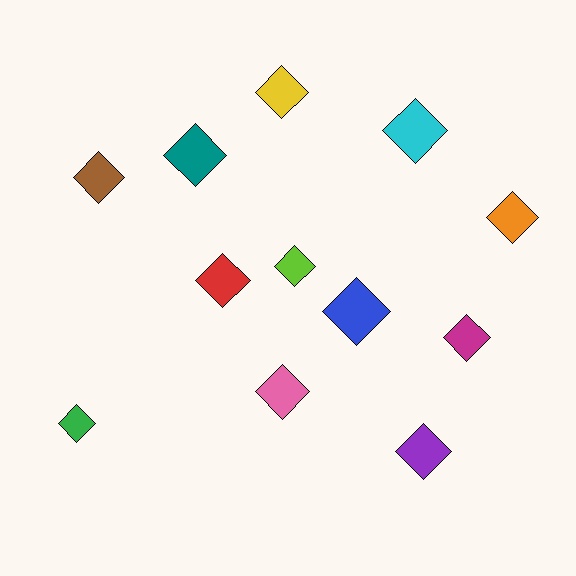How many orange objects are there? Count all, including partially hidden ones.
There is 1 orange object.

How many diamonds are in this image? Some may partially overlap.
There are 12 diamonds.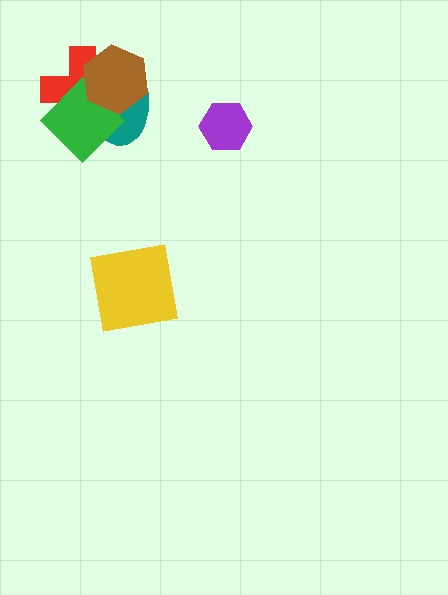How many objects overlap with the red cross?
3 objects overlap with the red cross.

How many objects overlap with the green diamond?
3 objects overlap with the green diamond.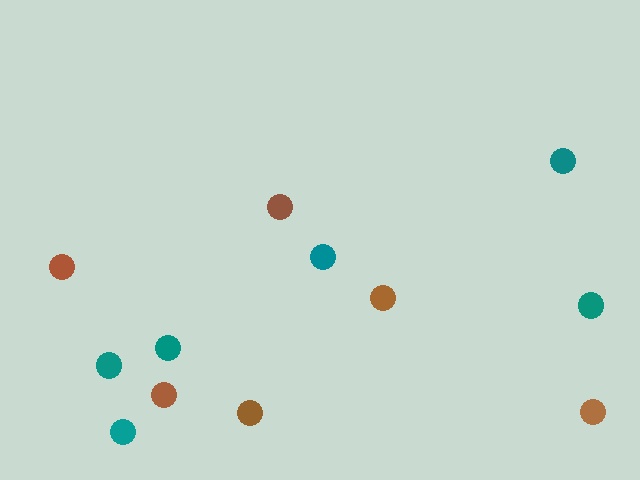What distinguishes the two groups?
There are 2 groups: one group of brown circles (6) and one group of teal circles (6).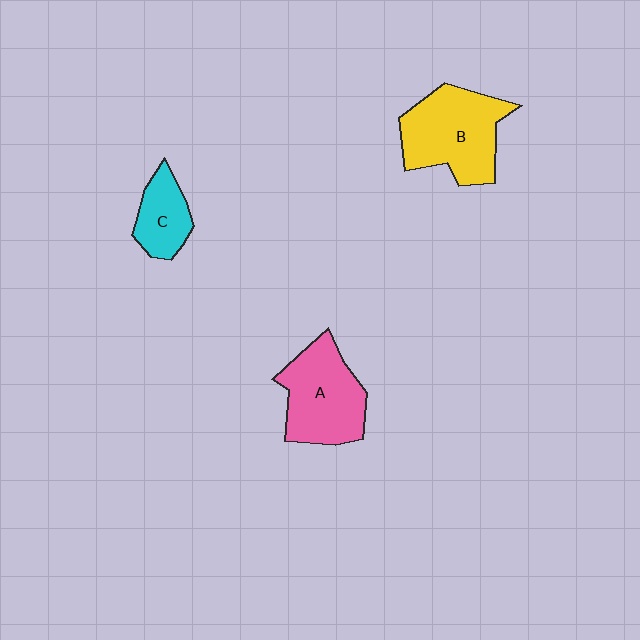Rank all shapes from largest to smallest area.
From largest to smallest: B (yellow), A (pink), C (cyan).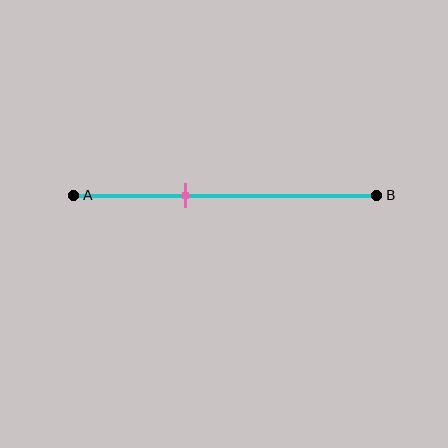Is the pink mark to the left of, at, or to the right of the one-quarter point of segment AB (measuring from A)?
The pink mark is to the right of the one-quarter point of segment AB.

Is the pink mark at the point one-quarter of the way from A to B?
No, the mark is at about 35% from A, not at the 25% one-quarter point.